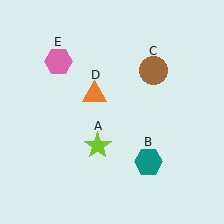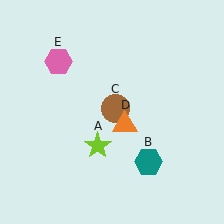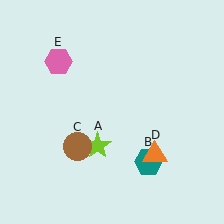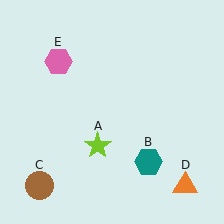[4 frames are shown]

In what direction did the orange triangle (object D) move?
The orange triangle (object D) moved down and to the right.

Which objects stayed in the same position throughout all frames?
Lime star (object A) and teal hexagon (object B) and pink hexagon (object E) remained stationary.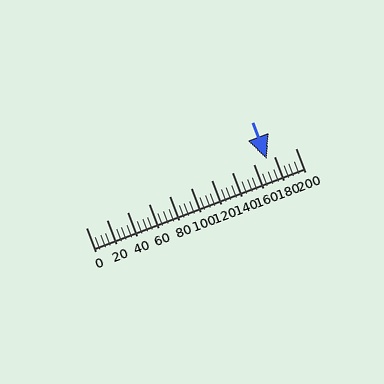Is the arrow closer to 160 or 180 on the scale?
The arrow is closer to 180.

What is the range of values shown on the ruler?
The ruler shows values from 0 to 200.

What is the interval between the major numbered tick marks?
The major tick marks are spaced 20 units apart.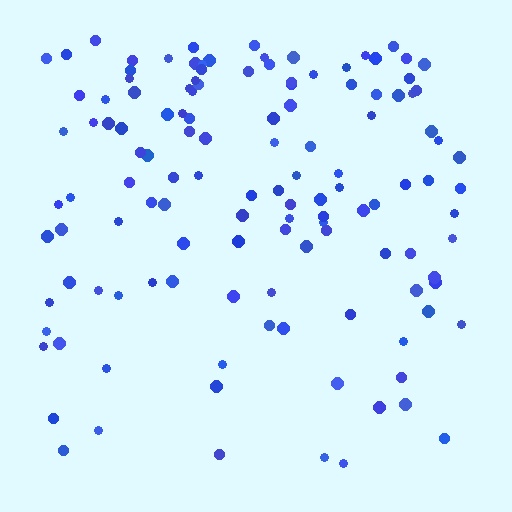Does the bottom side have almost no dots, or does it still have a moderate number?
Still a moderate number, just noticeably fewer than the top.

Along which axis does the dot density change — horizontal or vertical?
Vertical.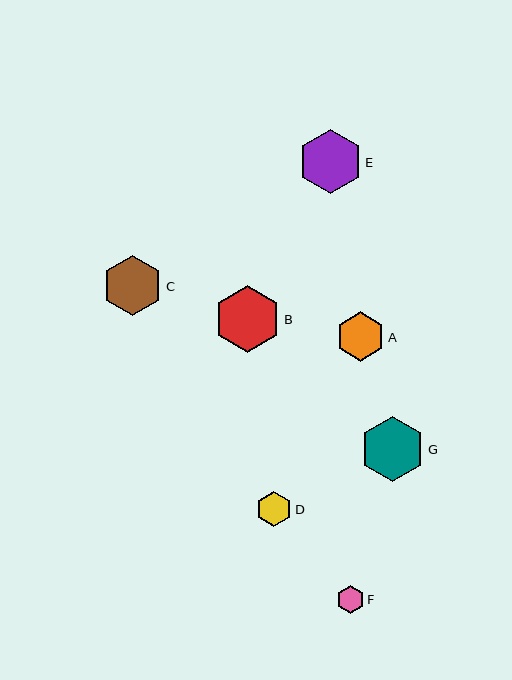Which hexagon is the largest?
Hexagon B is the largest with a size of approximately 67 pixels.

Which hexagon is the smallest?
Hexagon F is the smallest with a size of approximately 28 pixels.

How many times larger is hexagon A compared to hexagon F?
Hexagon A is approximately 1.8 times the size of hexagon F.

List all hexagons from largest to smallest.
From largest to smallest: B, G, E, C, A, D, F.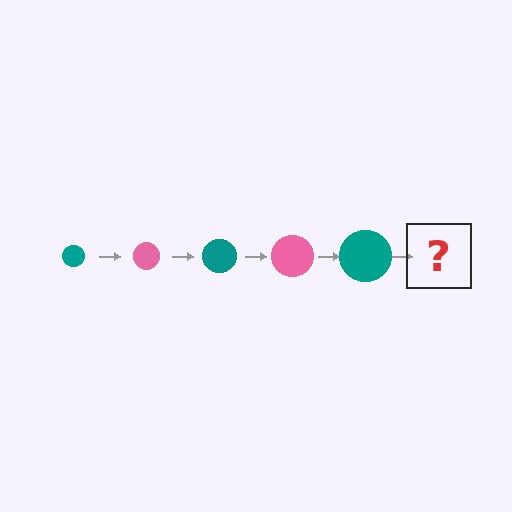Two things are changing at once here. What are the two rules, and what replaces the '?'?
The two rules are that the circle grows larger each step and the color cycles through teal and pink. The '?' should be a pink circle, larger than the previous one.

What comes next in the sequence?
The next element should be a pink circle, larger than the previous one.